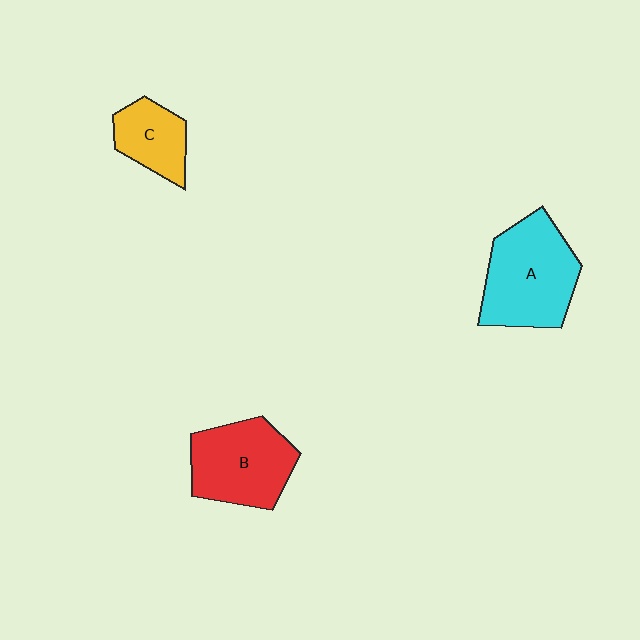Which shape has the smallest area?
Shape C (yellow).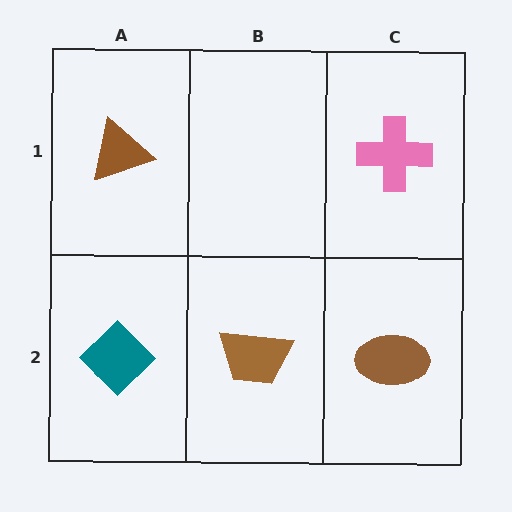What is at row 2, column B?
A brown trapezoid.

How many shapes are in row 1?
2 shapes.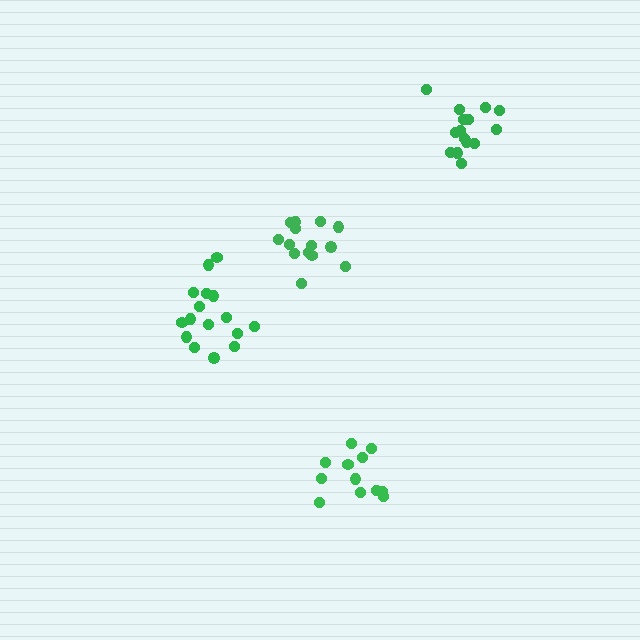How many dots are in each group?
Group 1: 12 dots, Group 2: 14 dots, Group 3: 16 dots, Group 4: 15 dots (57 total).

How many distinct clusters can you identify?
There are 4 distinct clusters.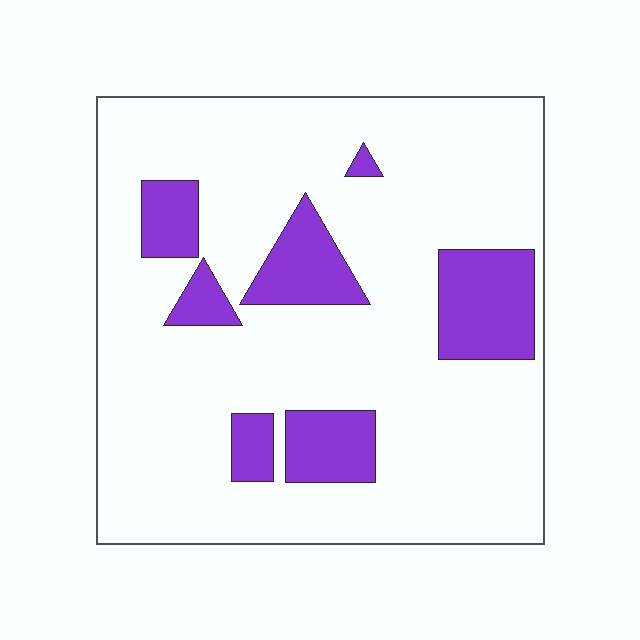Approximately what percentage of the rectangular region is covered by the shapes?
Approximately 20%.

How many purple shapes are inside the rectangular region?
7.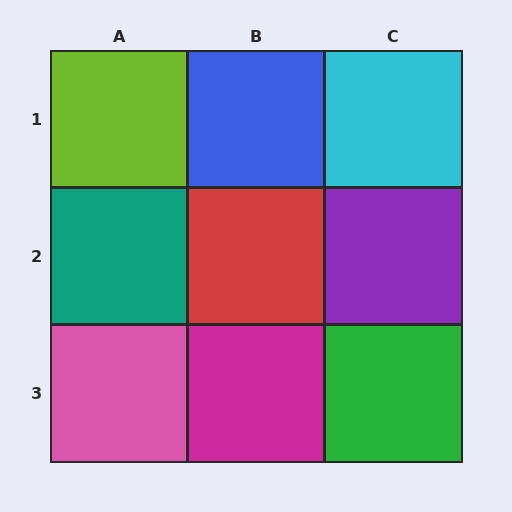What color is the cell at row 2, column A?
Teal.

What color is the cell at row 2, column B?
Red.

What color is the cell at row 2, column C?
Purple.